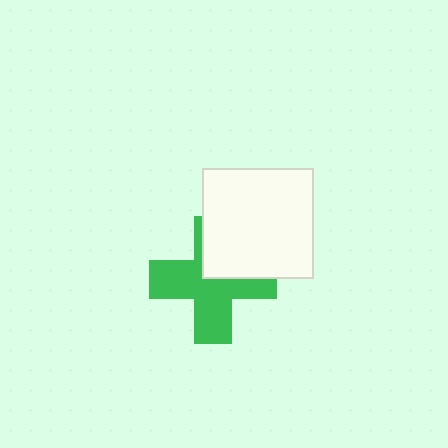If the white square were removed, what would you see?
You would see the complete green cross.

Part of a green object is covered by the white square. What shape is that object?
It is a cross.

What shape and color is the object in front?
The object in front is a white square.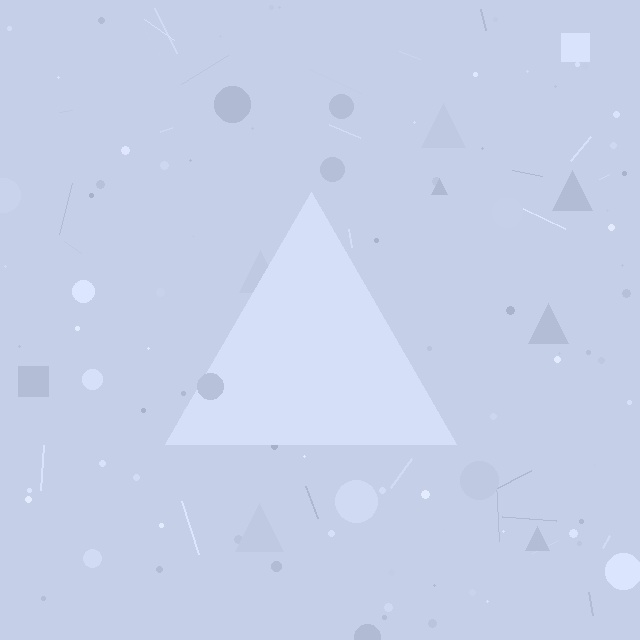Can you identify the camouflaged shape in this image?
The camouflaged shape is a triangle.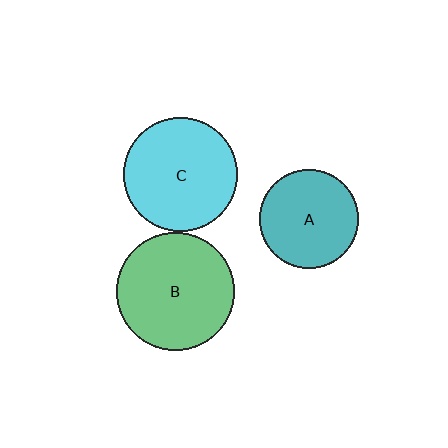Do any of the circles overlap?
No, none of the circles overlap.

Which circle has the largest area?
Circle B (green).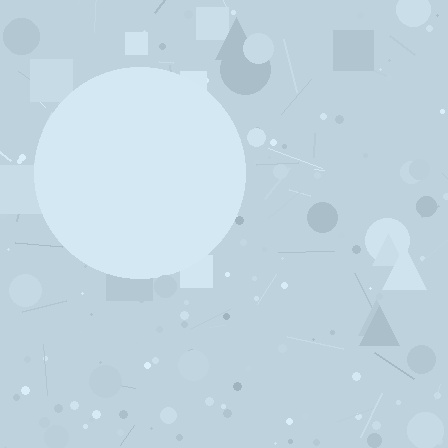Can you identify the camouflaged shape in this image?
The camouflaged shape is a circle.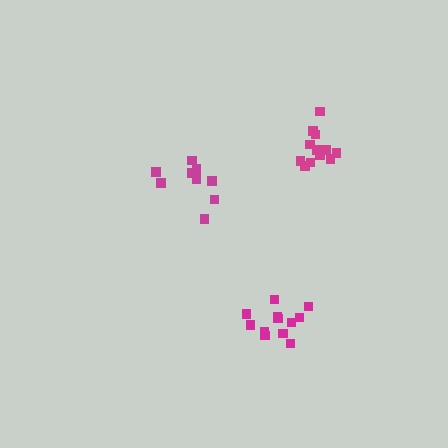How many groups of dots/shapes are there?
There are 3 groups.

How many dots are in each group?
Group 1: 12 dots, Group 2: 12 dots, Group 3: 9 dots (33 total).